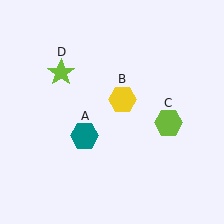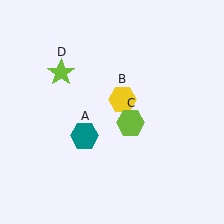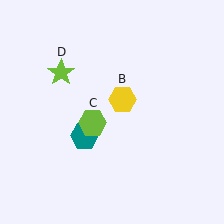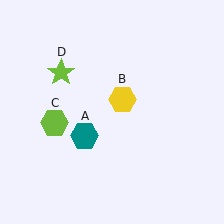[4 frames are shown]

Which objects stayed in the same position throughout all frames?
Teal hexagon (object A) and yellow hexagon (object B) and lime star (object D) remained stationary.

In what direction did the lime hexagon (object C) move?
The lime hexagon (object C) moved left.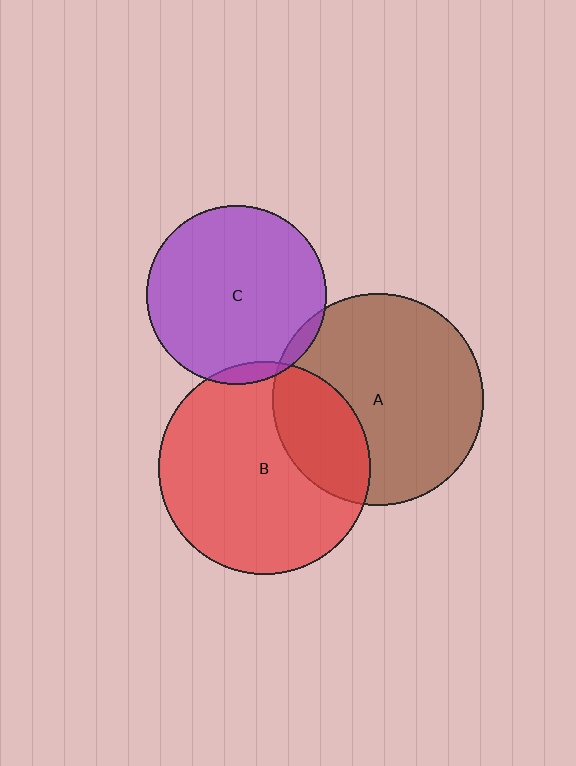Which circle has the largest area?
Circle B (red).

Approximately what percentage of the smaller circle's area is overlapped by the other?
Approximately 5%.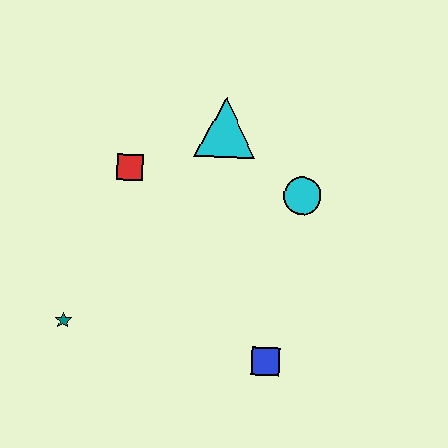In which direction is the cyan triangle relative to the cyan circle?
The cyan triangle is to the left of the cyan circle.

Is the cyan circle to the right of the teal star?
Yes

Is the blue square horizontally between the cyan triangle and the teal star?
No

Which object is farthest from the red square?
The blue square is farthest from the red square.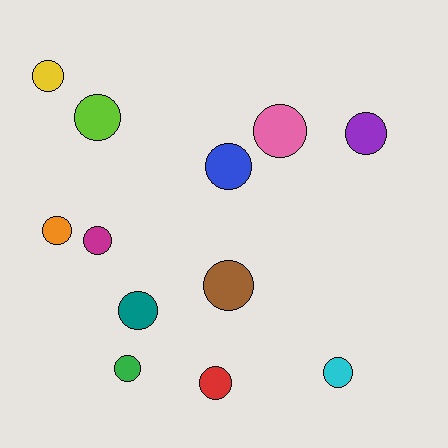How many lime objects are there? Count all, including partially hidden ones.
There is 1 lime object.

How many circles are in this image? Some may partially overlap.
There are 12 circles.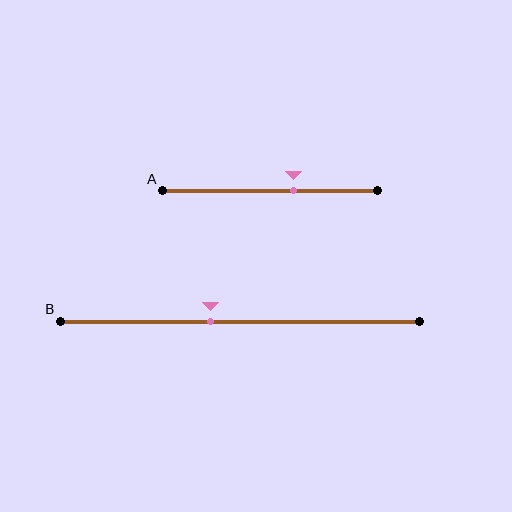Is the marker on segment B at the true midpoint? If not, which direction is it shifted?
No, the marker on segment B is shifted to the left by about 8% of the segment length.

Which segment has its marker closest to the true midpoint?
Segment B has its marker closest to the true midpoint.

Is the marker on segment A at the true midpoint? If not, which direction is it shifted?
No, the marker on segment A is shifted to the right by about 11% of the segment length.